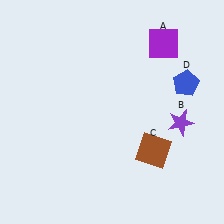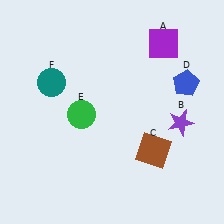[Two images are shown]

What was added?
A green circle (E), a teal circle (F) were added in Image 2.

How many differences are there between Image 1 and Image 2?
There are 2 differences between the two images.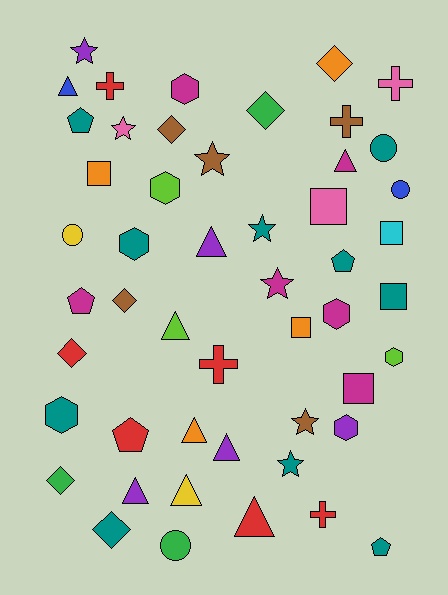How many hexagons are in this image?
There are 7 hexagons.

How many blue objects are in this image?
There are 2 blue objects.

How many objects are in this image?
There are 50 objects.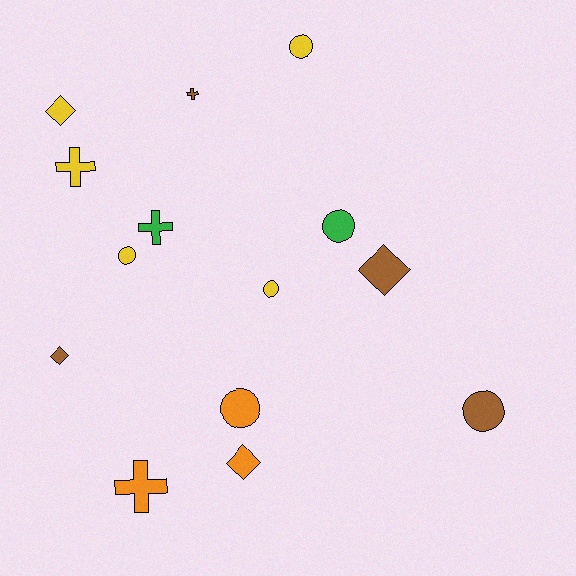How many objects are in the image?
There are 14 objects.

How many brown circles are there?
There is 1 brown circle.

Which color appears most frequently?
Yellow, with 5 objects.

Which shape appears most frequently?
Circle, with 6 objects.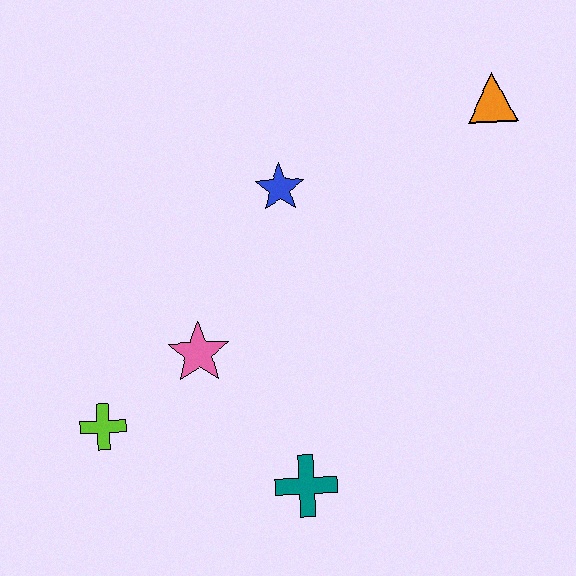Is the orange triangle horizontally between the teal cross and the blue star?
No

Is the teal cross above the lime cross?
No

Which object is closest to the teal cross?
The pink star is closest to the teal cross.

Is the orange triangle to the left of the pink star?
No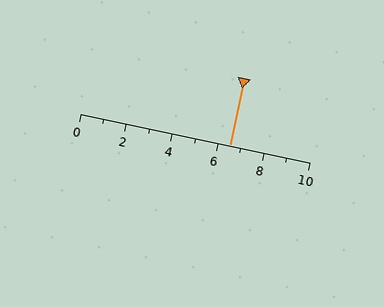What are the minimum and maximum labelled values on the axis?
The axis runs from 0 to 10.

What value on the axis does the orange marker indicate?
The marker indicates approximately 6.5.